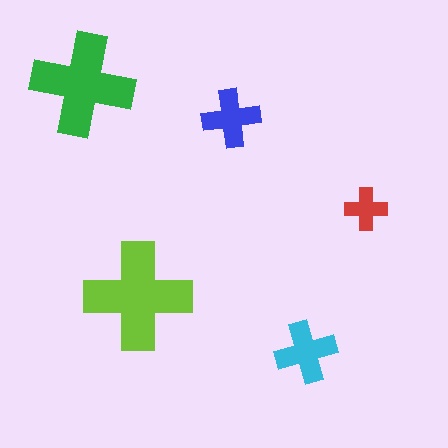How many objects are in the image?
There are 5 objects in the image.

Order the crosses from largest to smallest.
the lime one, the green one, the cyan one, the blue one, the red one.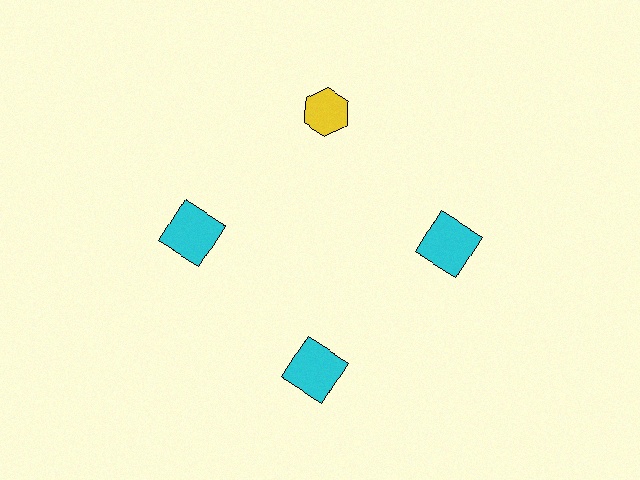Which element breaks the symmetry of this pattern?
The yellow hexagon at roughly the 12 o'clock position breaks the symmetry. All other shapes are cyan squares.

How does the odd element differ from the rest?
It differs in both color (yellow instead of cyan) and shape (hexagon instead of square).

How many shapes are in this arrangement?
There are 4 shapes arranged in a ring pattern.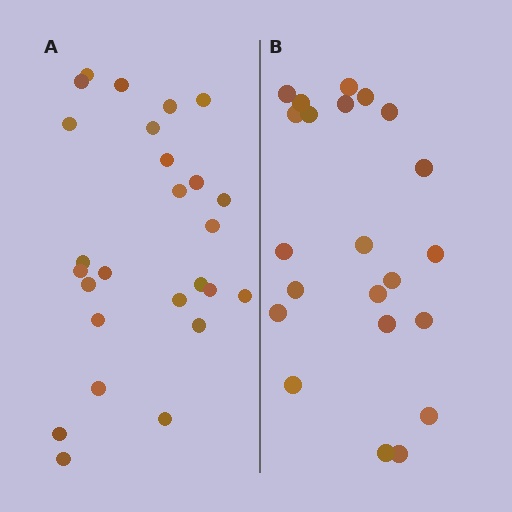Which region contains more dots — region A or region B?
Region A (the left region) has more dots.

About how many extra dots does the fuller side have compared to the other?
Region A has about 4 more dots than region B.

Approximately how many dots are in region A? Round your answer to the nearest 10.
About 30 dots. (The exact count is 26, which rounds to 30.)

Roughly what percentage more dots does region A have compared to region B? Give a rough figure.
About 20% more.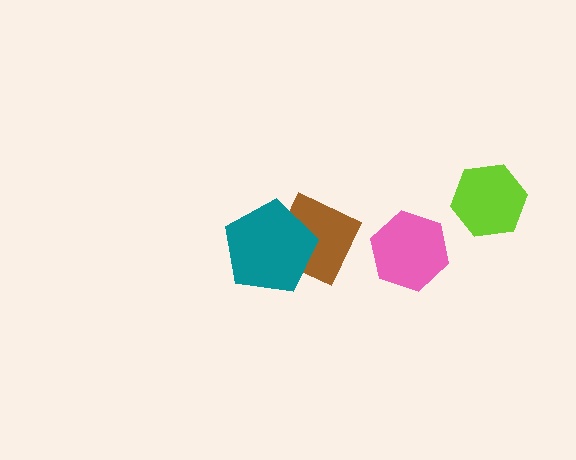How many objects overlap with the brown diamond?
1 object overlaps with the brown diamond.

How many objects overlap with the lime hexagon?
0 objects overlap with the lime hexagon.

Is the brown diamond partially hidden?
Yes, it is partially covered by another shape.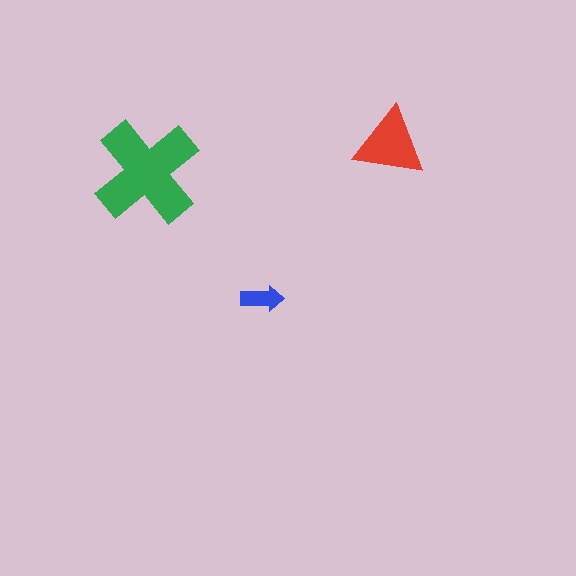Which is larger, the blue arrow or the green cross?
The green cross.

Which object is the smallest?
The blue arrow.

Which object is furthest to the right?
The red triangle is rightmost.